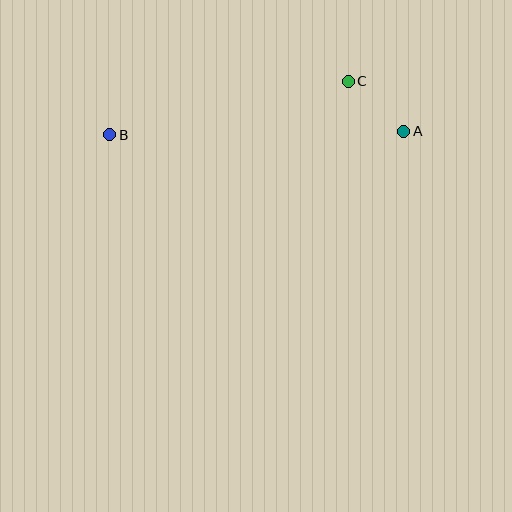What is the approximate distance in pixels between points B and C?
The distance between B and C is approximately 244 pixels.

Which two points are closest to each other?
Points A and C are closest to each other.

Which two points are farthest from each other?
Points A and B are farthest from each other.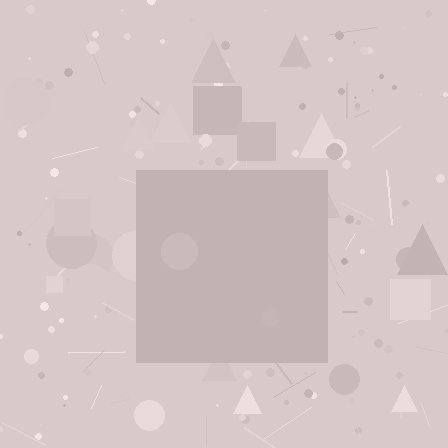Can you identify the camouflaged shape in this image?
The camouflaged shape is a square.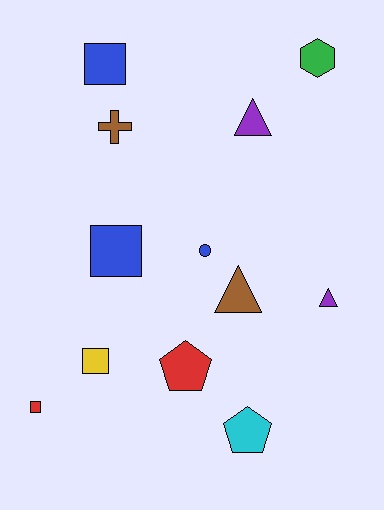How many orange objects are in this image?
There are no orange objects.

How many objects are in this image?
There are 12 objects.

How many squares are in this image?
There are 4 squares.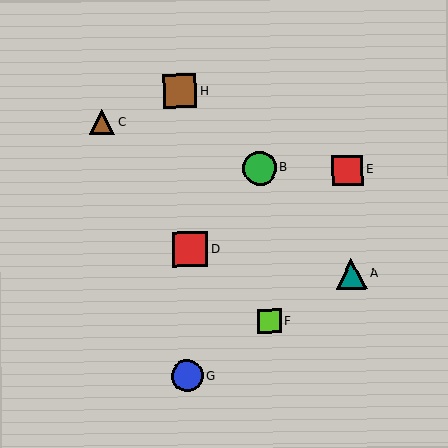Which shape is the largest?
The red square (labeled D) is the largest.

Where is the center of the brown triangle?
The center of the brown triangle is at (102, 122).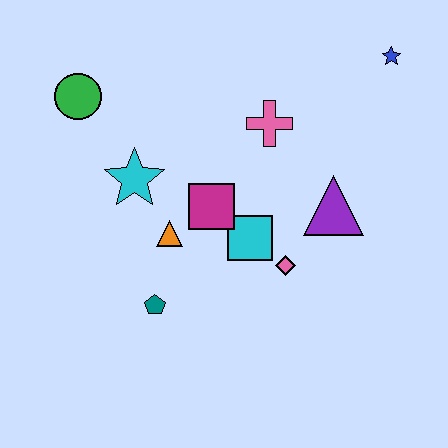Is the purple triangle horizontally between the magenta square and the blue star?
Yes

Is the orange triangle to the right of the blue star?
No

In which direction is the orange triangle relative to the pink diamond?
The orange triangle is to the left of the pink diamond.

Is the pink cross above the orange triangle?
Yes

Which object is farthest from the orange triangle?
The blue star is farthest from the orange triangle.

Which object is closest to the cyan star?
The orange triangle is closest to the cyan star.